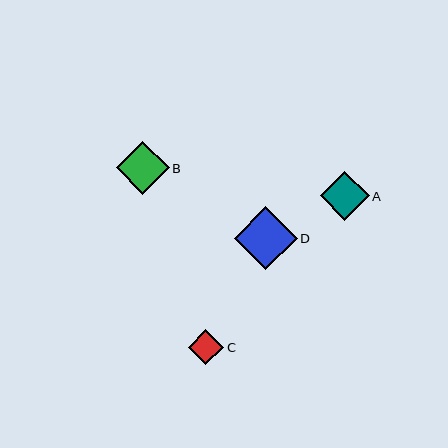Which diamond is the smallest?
Diamond C is the smallest with a size of approximately 35 pixels.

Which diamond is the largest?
Diamond D is the largest with a size of approximately 63 pixels.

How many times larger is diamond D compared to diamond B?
Diamond D is approximately 1.2 times the size of diamond B.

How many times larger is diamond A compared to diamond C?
Diamond A is approximately 1.4 times the size of diamond C.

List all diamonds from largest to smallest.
From largest to smallest: D, B, A, C.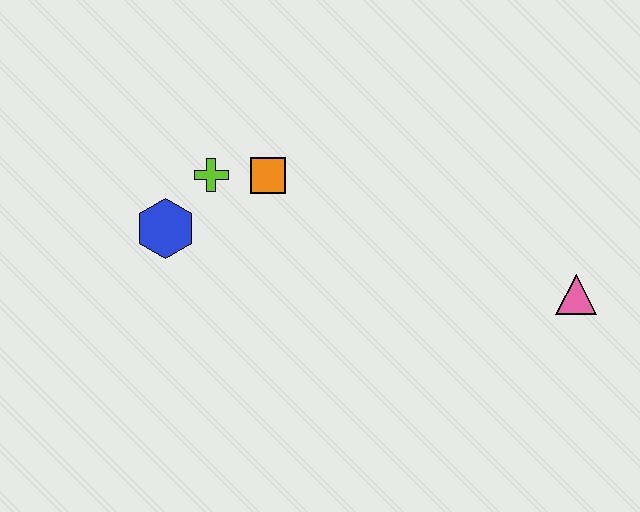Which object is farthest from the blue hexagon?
The pink triangle is farthest from the blue hexagon.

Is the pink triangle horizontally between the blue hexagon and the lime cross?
No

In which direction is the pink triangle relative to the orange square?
The pink triangle is to the right of the orange square.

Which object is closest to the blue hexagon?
The lime cross is closest to the blue hexagon.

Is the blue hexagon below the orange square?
Yes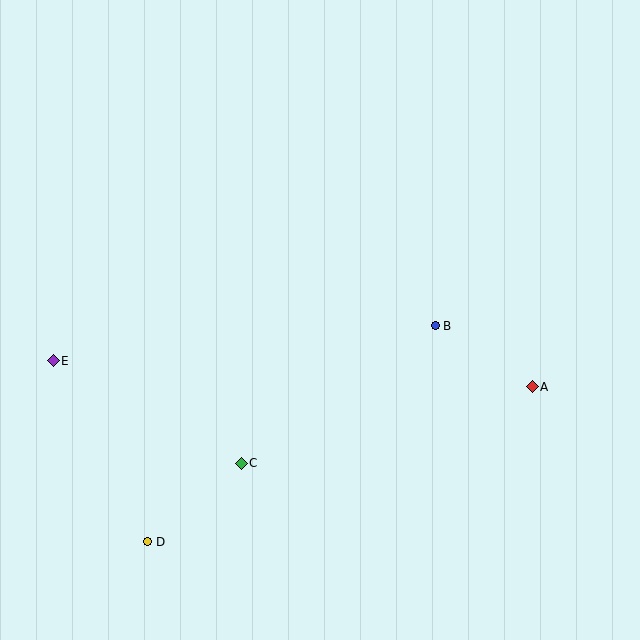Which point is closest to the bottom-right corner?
Point A is closest to the bottom-right corner.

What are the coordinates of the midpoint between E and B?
The midpoint between E and B is at (244, 343).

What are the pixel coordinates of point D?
Point D is at (148, 542).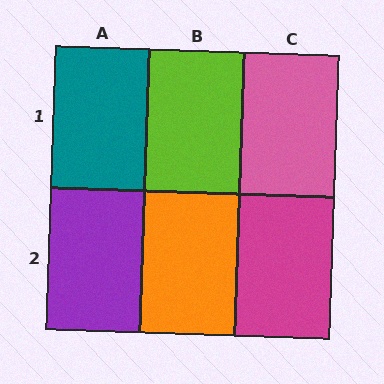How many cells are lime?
1 cell is lime.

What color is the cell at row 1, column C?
Pink.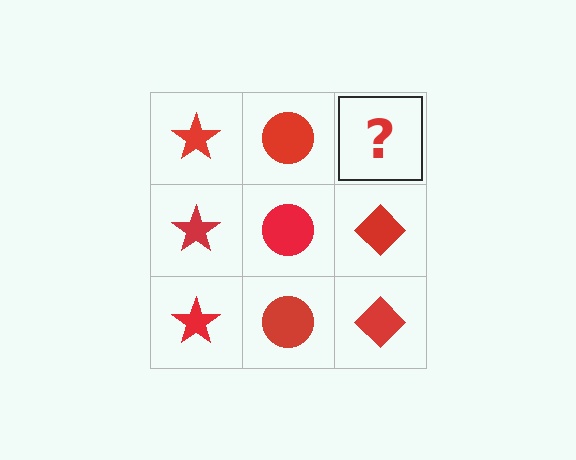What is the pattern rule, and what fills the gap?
The rule is that each column has a consistent shape. The gap should be filled with a red diamond.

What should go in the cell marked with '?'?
The missing cell should contain a red diamond.